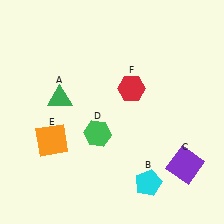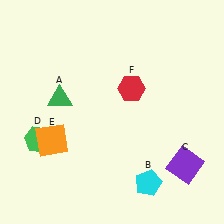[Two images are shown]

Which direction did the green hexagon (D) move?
The green hexagon (D) moved left.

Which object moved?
The green hexagon (D) moved left.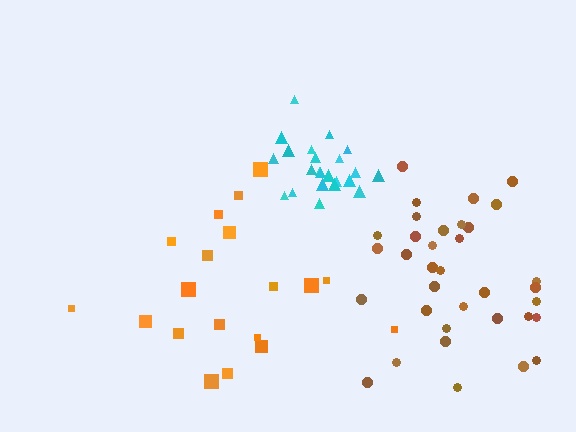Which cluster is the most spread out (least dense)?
Orange.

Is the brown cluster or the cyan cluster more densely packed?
Cyan.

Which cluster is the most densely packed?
Cyan.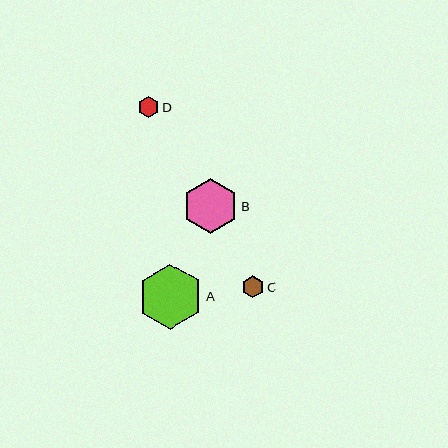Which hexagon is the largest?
Hexagon A is the largest with a size of approximately 65 pixels.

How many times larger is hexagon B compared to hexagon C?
Hexagon B is approximately 2.5 times the size of hexagon C.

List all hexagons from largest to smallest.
From largest to smallest: A, B, C, D.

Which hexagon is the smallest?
Hexagon D is the smallest with a size of approximately 21 pixels.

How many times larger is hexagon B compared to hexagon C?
Hexagon B is approximately 2.5 times the size of hexagon C.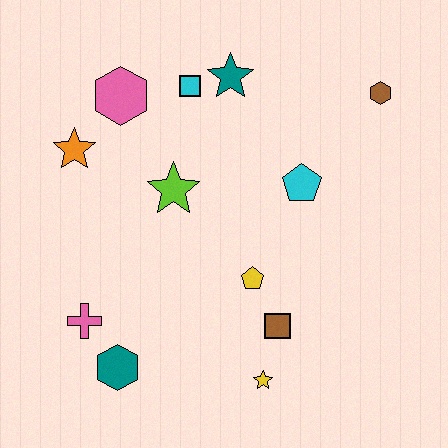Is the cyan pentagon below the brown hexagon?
Yes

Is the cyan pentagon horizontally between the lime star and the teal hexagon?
No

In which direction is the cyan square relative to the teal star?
The cyan square is to the left of the teal star.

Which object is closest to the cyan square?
The teal star is closest to the cyan square.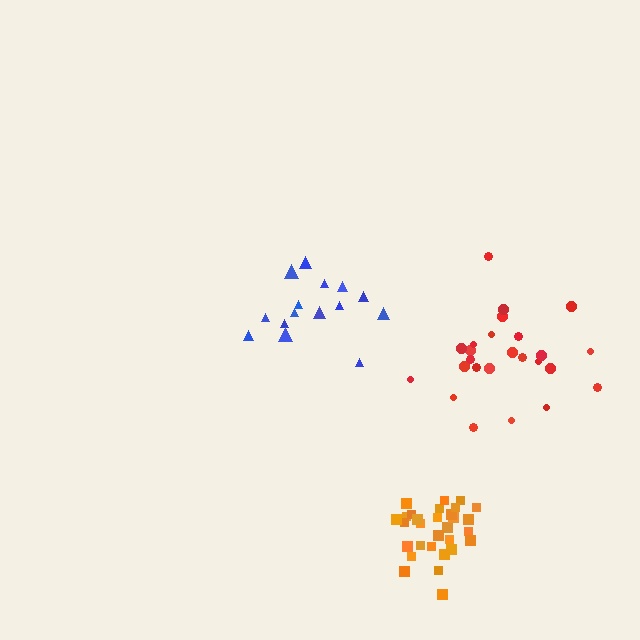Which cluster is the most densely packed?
Orange.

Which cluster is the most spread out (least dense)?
Red.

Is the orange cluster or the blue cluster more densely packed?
Orange.